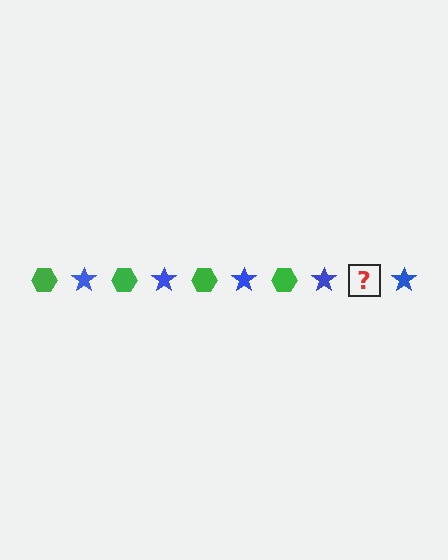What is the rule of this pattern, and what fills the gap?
The rule is that the pattern alternates between green hexagon and blue star. The gap should be filled with a green hexagon.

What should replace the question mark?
The question mark should be replaced with a green hexagon.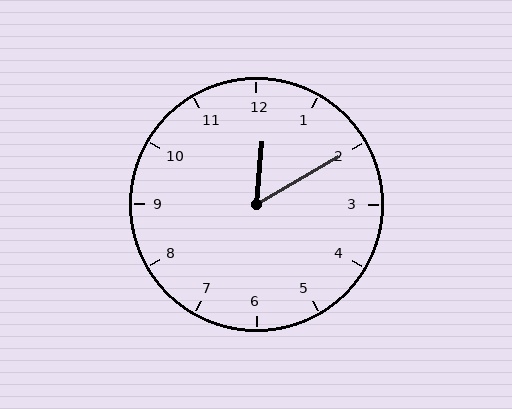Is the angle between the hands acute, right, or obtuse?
It is acute.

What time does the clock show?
12:10.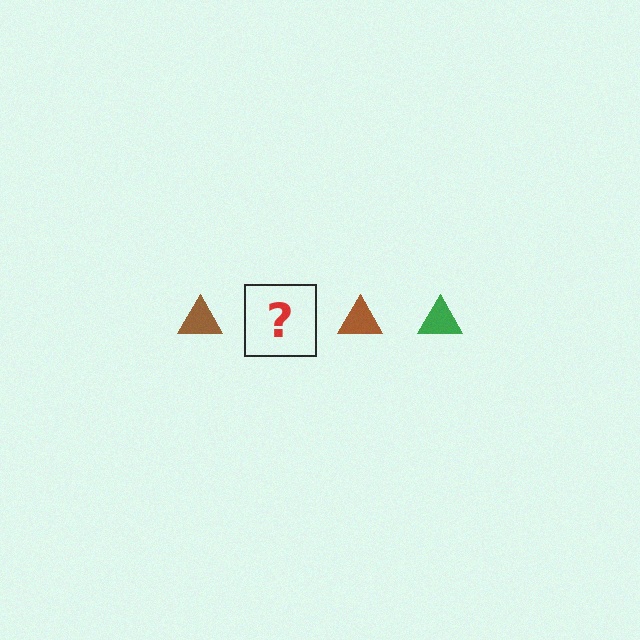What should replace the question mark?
The question mark should be replaced with a green triangle.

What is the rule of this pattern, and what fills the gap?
The rule is that the pattern cycles through brown, green triangles. The gap should be filled with a green triangle.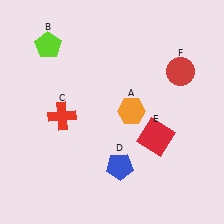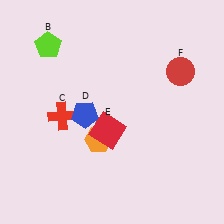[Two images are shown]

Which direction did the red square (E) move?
The red square (E) moved left.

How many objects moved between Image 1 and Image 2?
3 objects moved between the two images.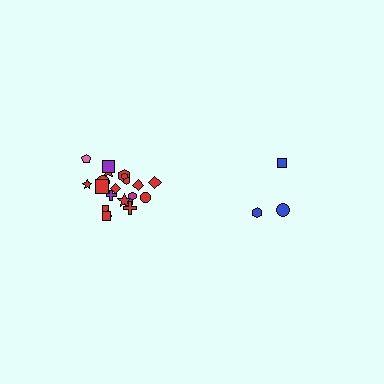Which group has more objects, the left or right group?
The left group.